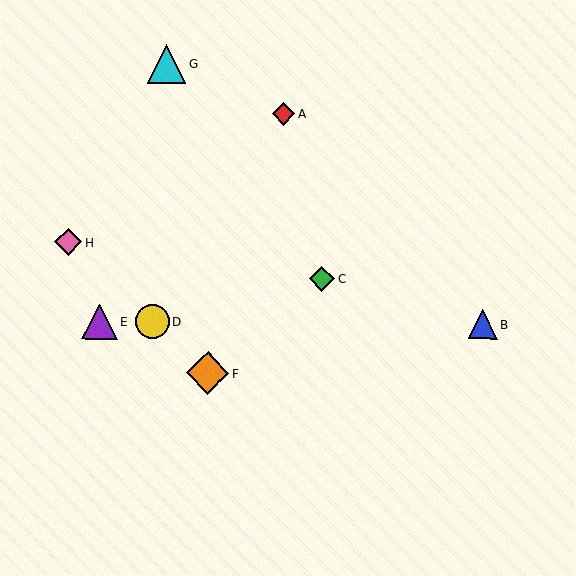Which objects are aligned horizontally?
Objects B, D, E are aligned horizontally.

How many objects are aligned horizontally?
3 objects (B, D, E) are aligned horizontally.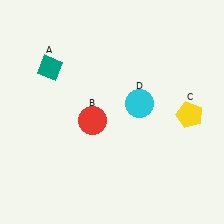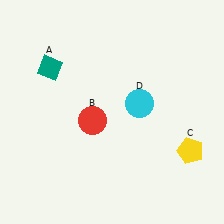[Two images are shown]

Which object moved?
The yellow pentagon (C) moved down.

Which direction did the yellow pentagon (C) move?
The yellow pentagon (C) moved down.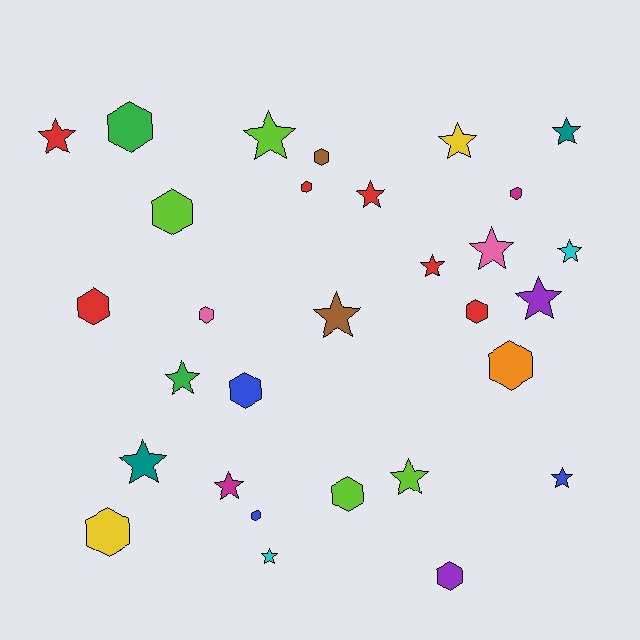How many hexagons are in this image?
There are 14 hexagons.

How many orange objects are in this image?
There is 1 orange object.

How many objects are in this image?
There are 30 objects.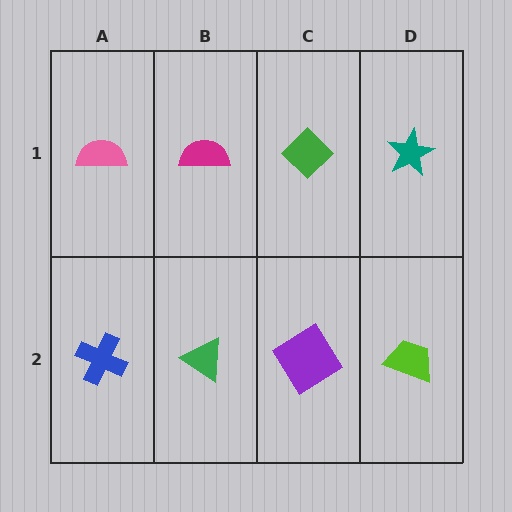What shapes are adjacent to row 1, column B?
A green triangle (row 2, column B), a pink semicircle (row 1, column A), a green diamond (row 1, column C).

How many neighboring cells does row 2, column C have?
3.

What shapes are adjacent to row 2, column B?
A magenta semicircle (row 1, column B), a blue cross (row 2, column A), a purple diamond (row 2, column C).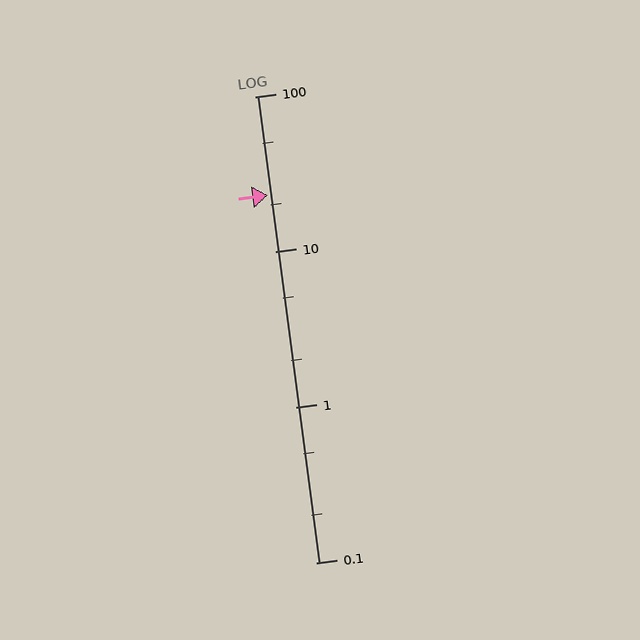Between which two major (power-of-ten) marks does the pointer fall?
The pointer is between 10 and 100.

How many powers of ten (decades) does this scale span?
The scale spans 3 decades, from 0.1 to 100.